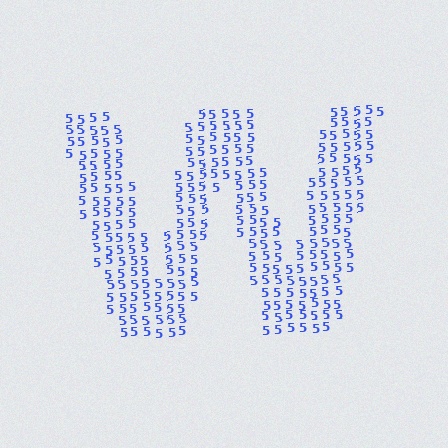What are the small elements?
The small elements are digit 5's.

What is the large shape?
The large shape is the letter W.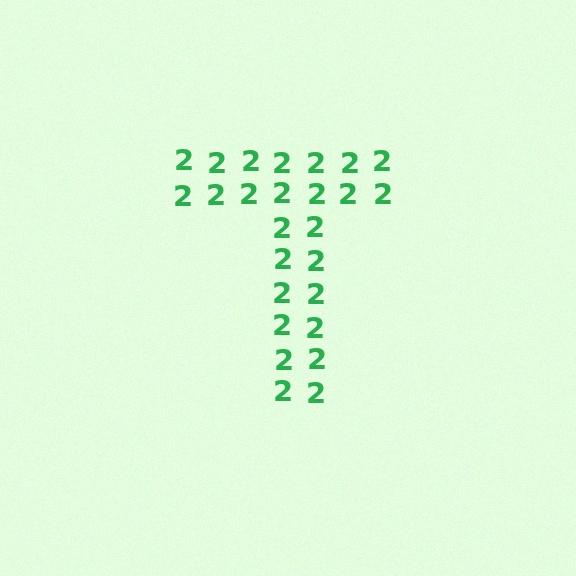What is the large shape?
The large shape is the letter T.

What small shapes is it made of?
It is made of small digit 2's.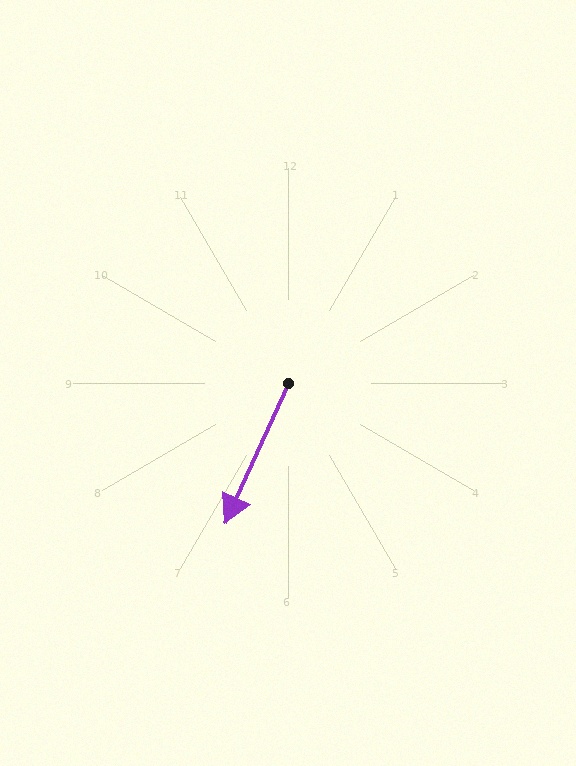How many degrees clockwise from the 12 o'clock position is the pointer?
Approximately 204 degrees.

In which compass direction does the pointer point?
Southwest.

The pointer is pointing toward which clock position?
Roughly 7 o'clock.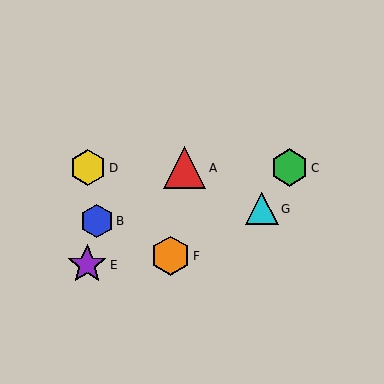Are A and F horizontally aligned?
No, A is at y≈168 and F is at y≈256.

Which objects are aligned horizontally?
Objects A, C, D are aligned horizontally.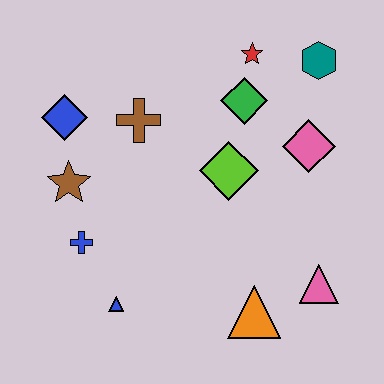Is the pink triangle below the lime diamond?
Yes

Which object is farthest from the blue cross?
The teal hexagon is farthest from the blue cross.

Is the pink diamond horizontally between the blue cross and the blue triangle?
No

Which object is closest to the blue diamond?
The brown star is closest to the blue diamond.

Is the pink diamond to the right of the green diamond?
Yes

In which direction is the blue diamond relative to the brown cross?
The blue diamond is to the left of the brown cross.